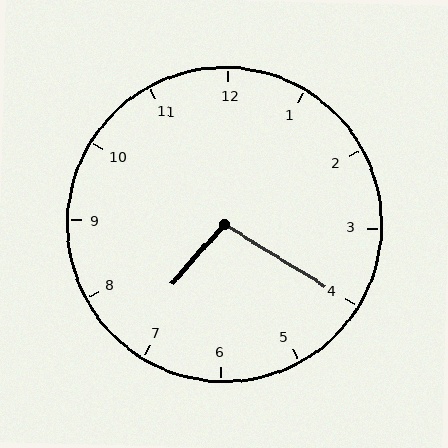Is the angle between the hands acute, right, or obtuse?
It is obtuse.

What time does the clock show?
7:20.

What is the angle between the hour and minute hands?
Approximately 100 degrees.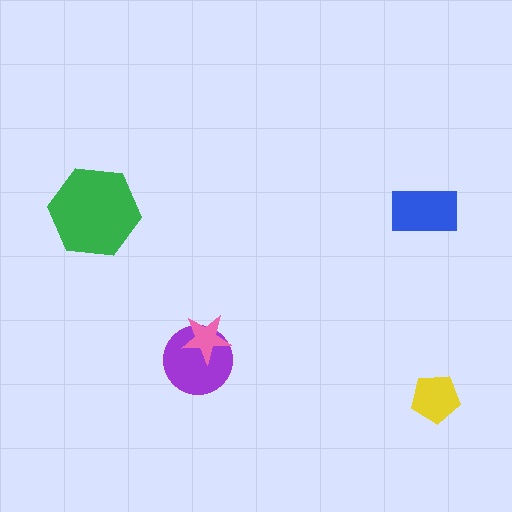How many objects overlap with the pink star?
1 object overlaps with the pink star.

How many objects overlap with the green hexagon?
0 objects overlap with the green hexagon.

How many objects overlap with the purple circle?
1 object overlaps with the purple circle.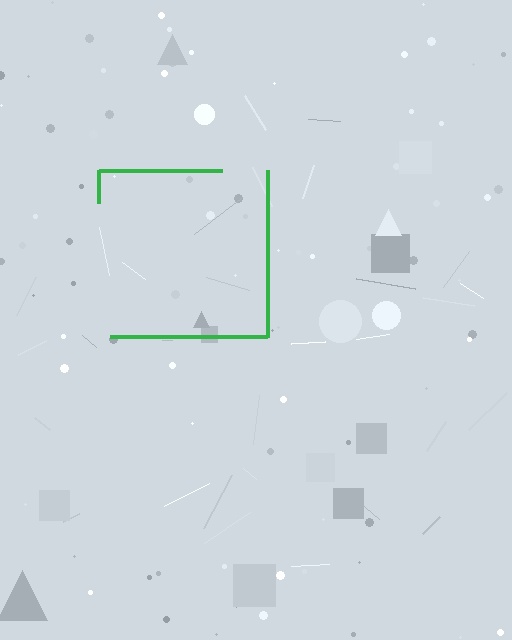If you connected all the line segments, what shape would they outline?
They would outline a square.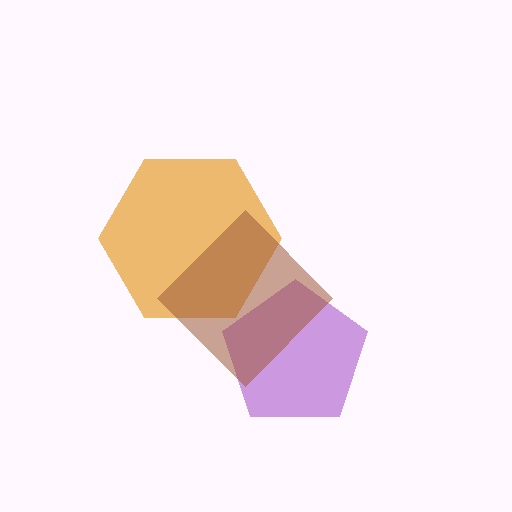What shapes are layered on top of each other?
The layered shapes are: an orange hexagon, a purple pentagon, a brown diamond.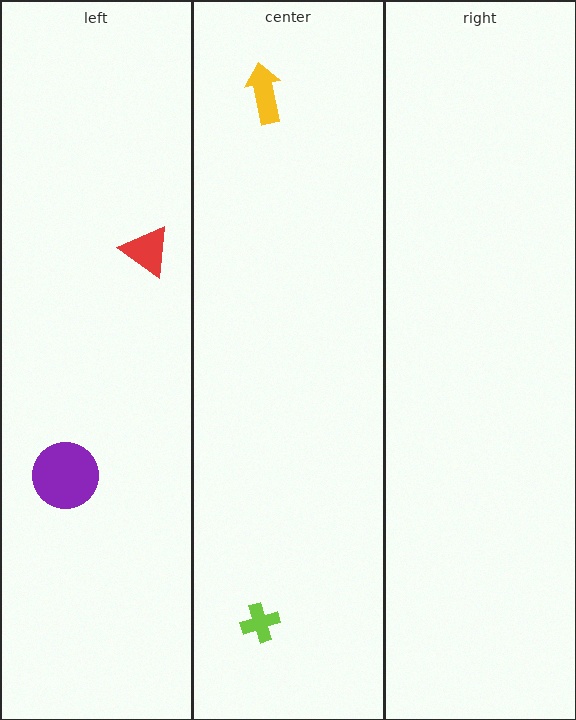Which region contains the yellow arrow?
The center region.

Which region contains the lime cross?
The center region.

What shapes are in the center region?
The yellow arrow, the lime cross.